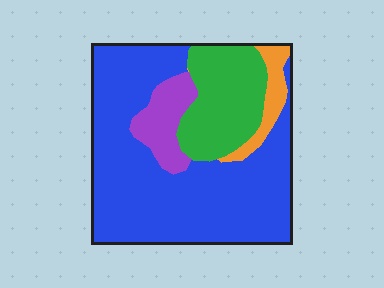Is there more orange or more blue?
Blue.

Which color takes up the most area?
Blue, at roughly 65%.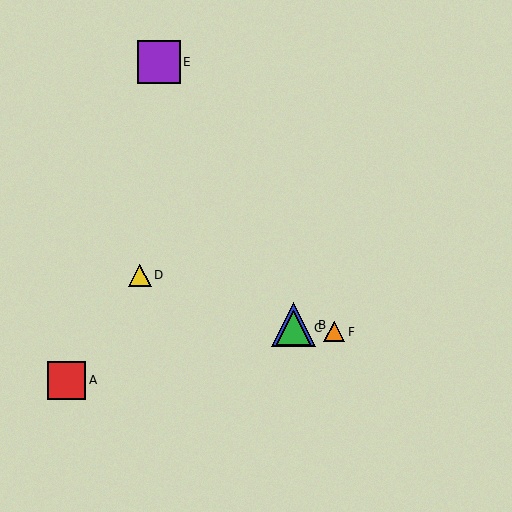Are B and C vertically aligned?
Yes, both are at x≈294.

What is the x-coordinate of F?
Object F is at x≈334.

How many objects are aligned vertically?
2 objects (B, C) are aligned vertically.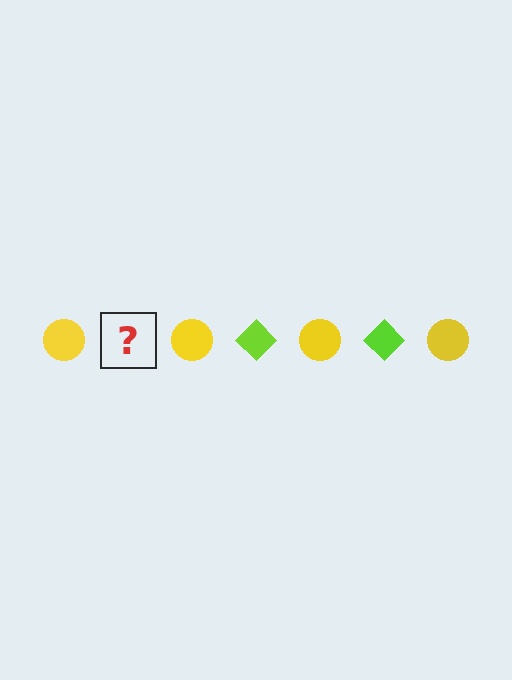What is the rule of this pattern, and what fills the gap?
The rule is that the pattern alternates between yellow circle and lime diamond. The gap should be filled with a lime diamond.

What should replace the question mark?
The question mark should be replaced with a lime diamond.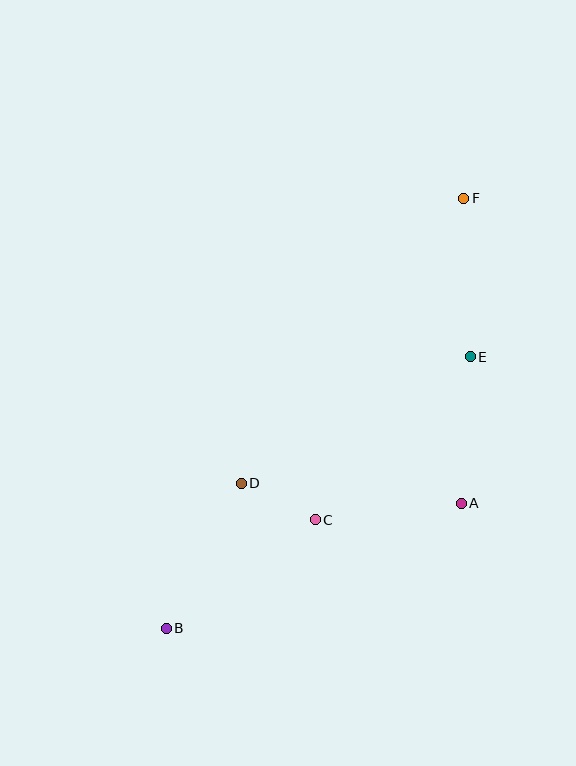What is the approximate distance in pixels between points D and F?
The distance between D and F is approximately 362 pixels.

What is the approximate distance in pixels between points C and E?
The distance between C and E is approximately 225 pixels.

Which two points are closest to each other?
Points C and D are closest to each other.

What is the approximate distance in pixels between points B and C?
The distance between B and C is approximately 184 pixels.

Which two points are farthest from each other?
Points B and F are farthest from each other.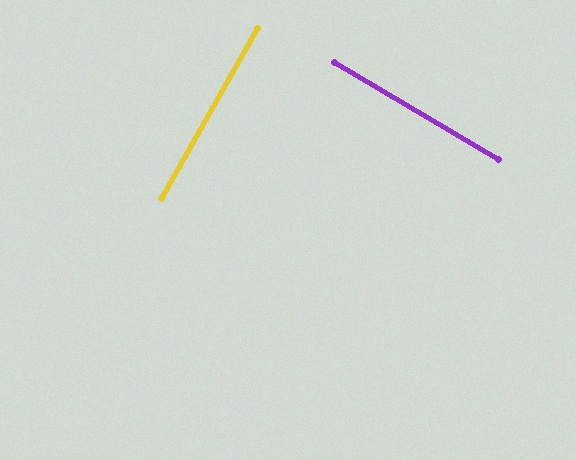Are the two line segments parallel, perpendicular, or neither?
Perpendicular — they meet at approximately 89°.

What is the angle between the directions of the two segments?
Approximately 89 degrees.